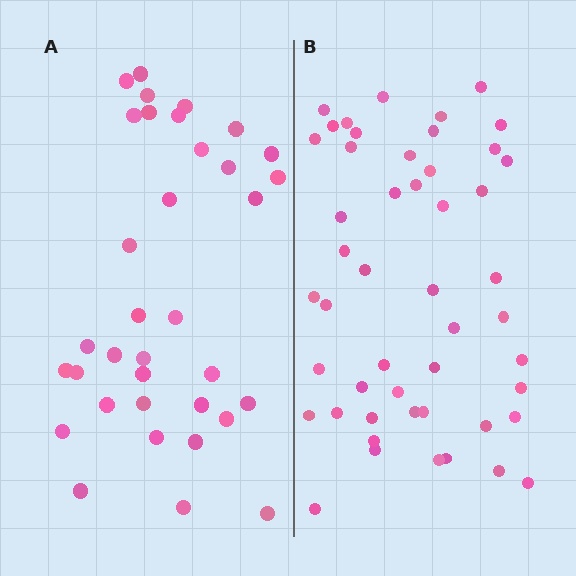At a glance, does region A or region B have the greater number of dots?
Region B (the right region) has more dots.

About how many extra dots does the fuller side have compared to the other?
Region B has approximately 15 more dots than region A.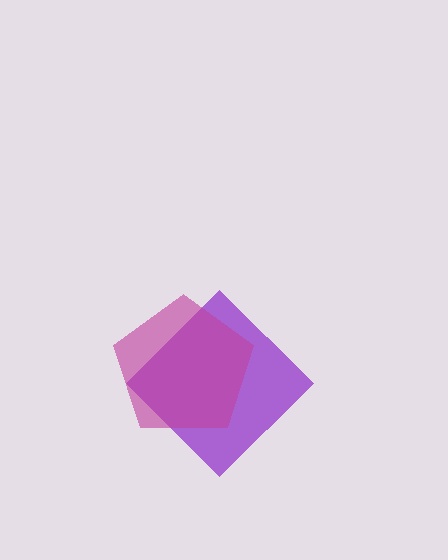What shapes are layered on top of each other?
The layered shapes are: a purple diamond, a magenta pentagon.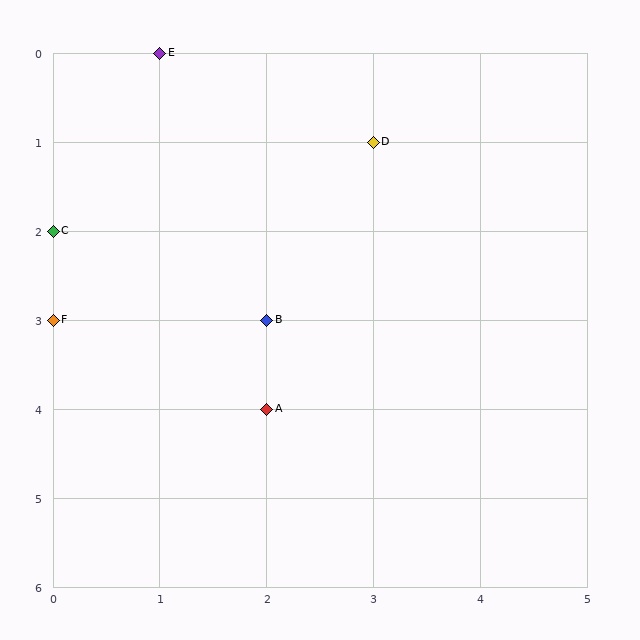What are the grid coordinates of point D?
Point D is at grid coordinates (3, 1).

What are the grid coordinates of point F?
Point F is at grid coordinates (0, 3).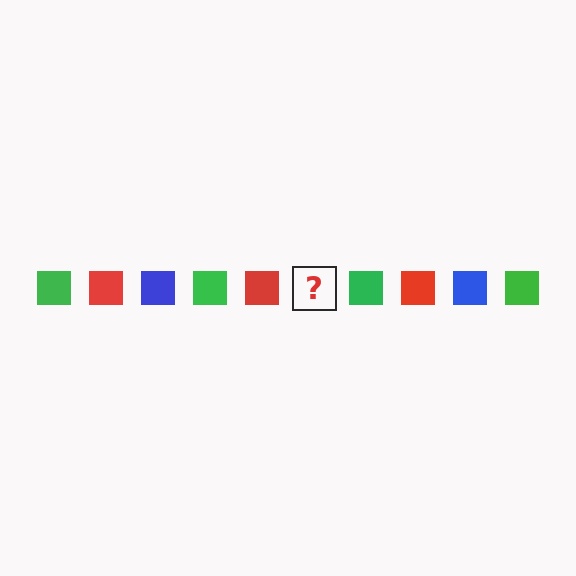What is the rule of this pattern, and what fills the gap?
The rule is that the pattern cycles through green, red, blue squares. The gap should be filled with a blue square.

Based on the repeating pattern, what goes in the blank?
The blank should be a blue square.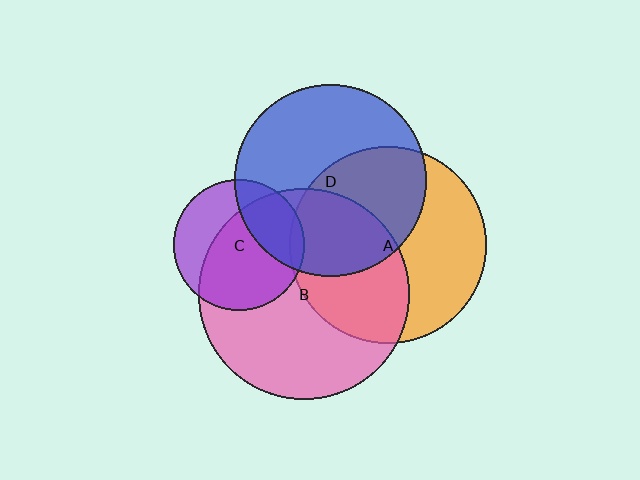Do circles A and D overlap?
Yes.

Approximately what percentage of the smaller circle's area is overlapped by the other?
Approximately 45%.